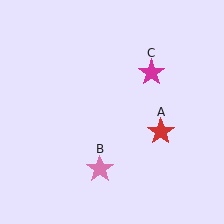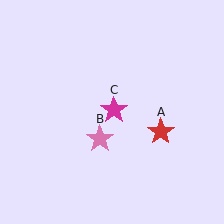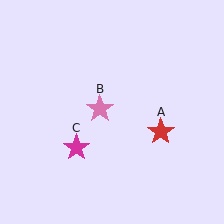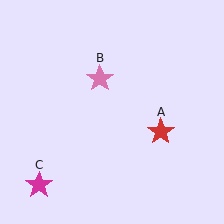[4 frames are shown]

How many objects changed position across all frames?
2 objects changed position: pink star (object B), magenta star (object C).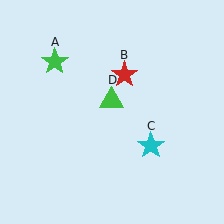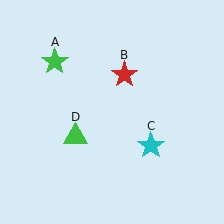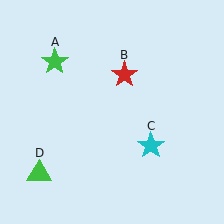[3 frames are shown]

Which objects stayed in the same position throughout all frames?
Green star (object A) and red star (object B) and cyan star (object C) remained stationary.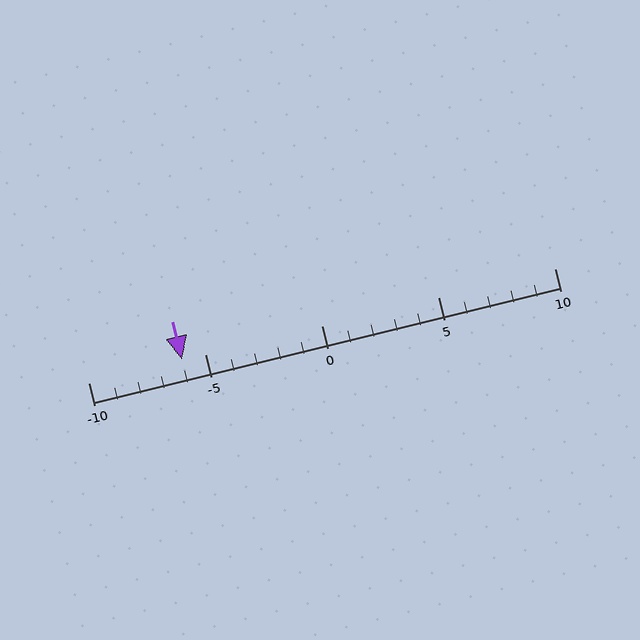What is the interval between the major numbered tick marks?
The major tick marks are spaced 5 units apart.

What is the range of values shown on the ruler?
The ruler shows values from -10 to 10.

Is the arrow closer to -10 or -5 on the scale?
The arrow is closer to -5.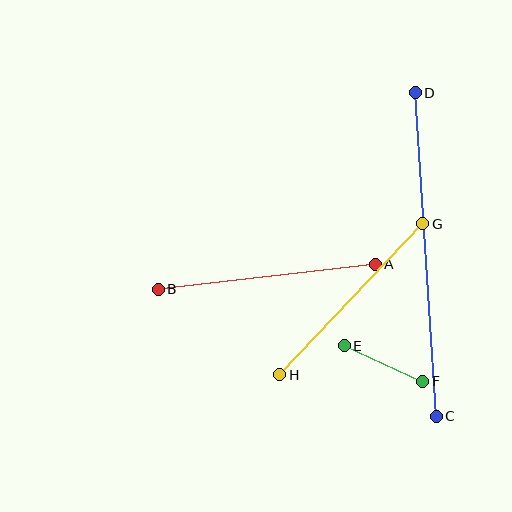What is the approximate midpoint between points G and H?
The midpoint is at approximately (351, 299) pixels.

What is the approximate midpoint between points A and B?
The midpoint is at approximately (267, 277) pixels.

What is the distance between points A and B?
The distance is approximately 218 pixels.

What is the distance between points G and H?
The distance is approximately 208 pixels.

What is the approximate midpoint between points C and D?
The midpoint is at approximately (426, 254) pixels.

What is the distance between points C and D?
The distance is approximately 324 pixels.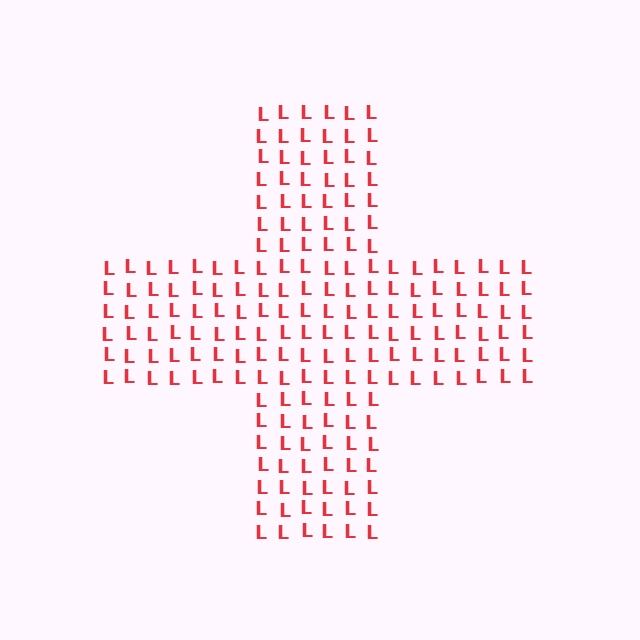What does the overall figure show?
The overall figure shows a cross.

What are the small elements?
The small elements are letter L's.